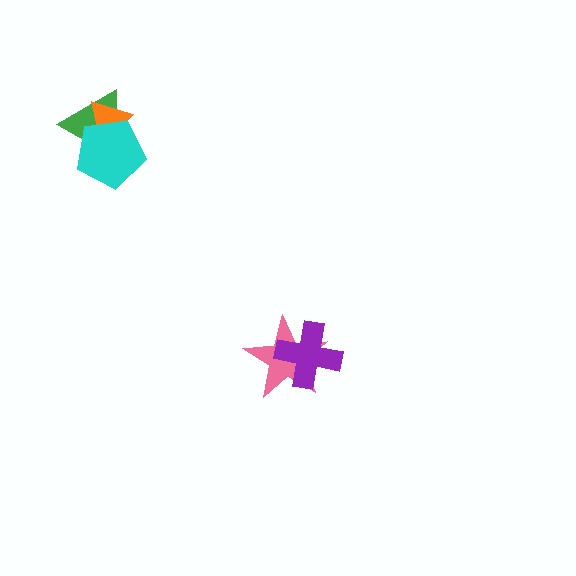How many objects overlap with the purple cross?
1 object overlaps with the purple cross.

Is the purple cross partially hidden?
No, no other shape covers it.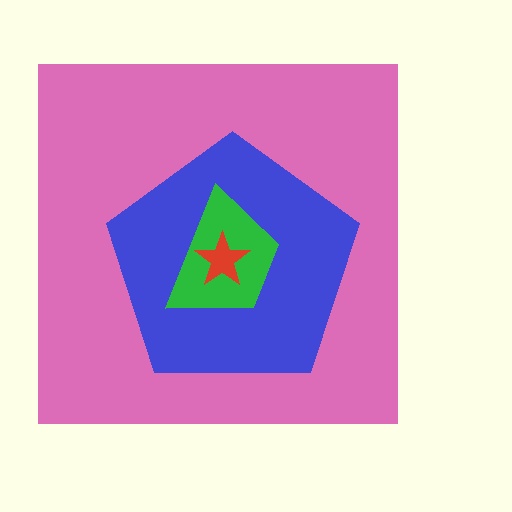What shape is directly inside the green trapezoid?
The red star.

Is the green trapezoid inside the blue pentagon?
Yes.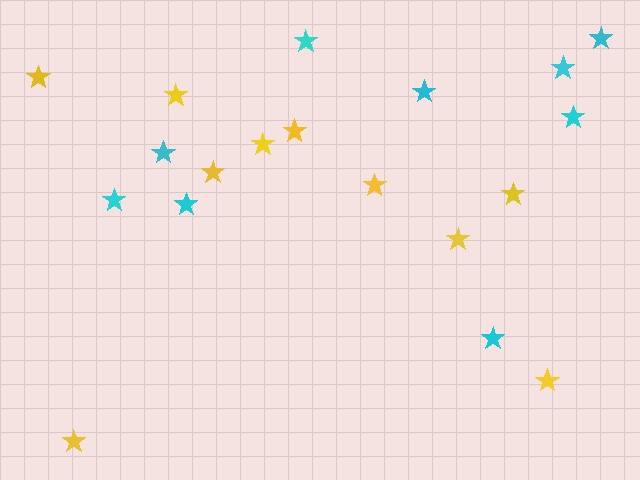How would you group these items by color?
There are 2 groups: one group of cyan stars (9) and one group of yellow stars (10).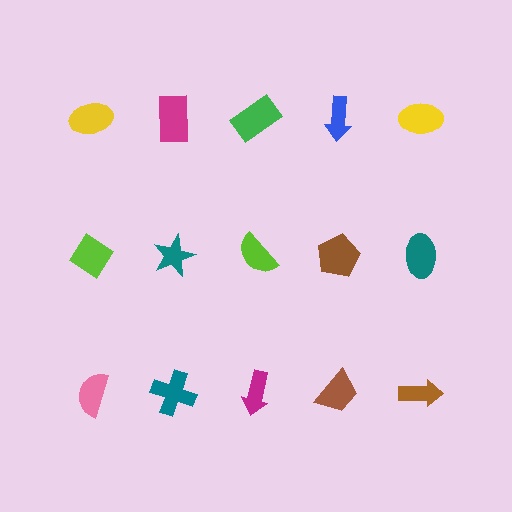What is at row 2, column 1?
A lime diamond.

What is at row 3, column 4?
A brown trapezoid.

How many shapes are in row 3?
5 shapes.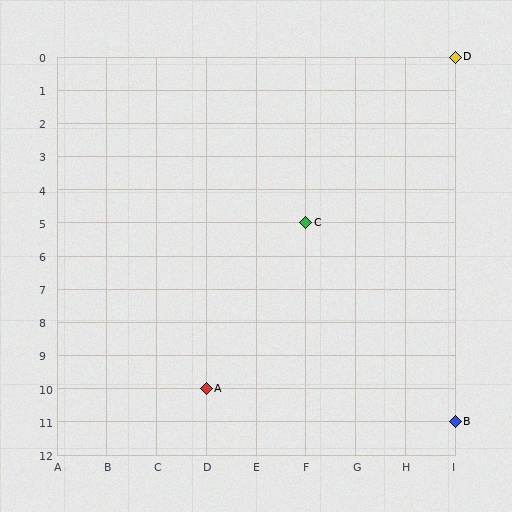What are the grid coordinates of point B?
Point B is at grid coordinates (I, 11).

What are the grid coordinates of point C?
Point C is at grid coordinates (F, 5).